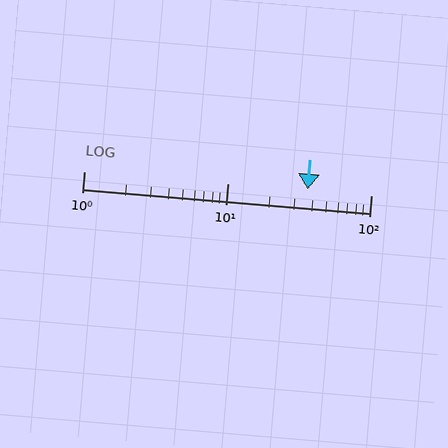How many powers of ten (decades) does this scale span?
The scale spans 2 decades, from 1 to 100.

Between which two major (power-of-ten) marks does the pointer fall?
The pointer is between 10 and 100.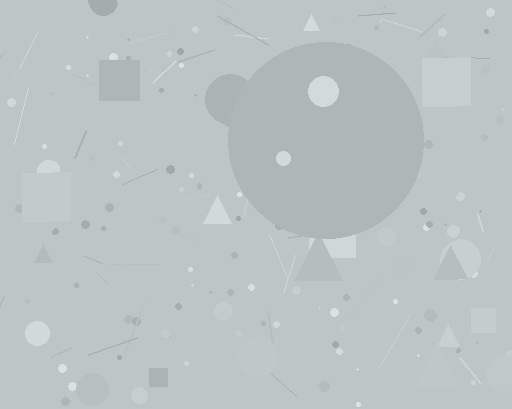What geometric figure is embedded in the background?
A circle is embedded in the background.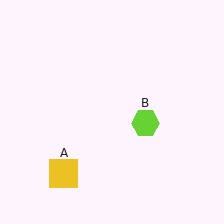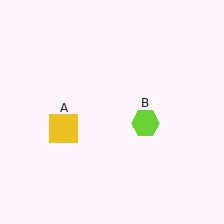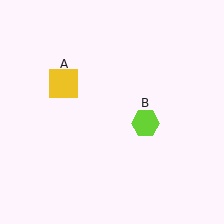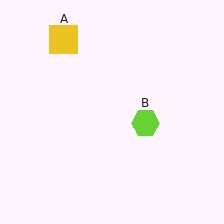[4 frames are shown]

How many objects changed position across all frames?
1 object changed position: yellow square (object A).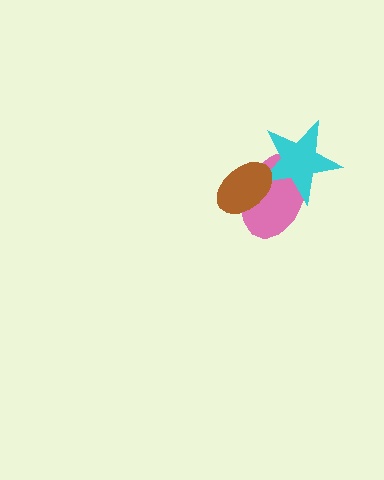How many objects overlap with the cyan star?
2 objects overlap with the cyan star.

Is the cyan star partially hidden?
Yes, it is partially covered by another shape.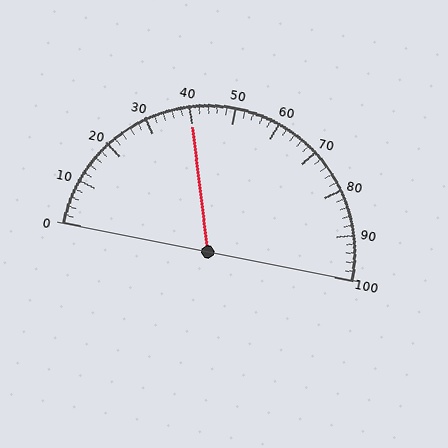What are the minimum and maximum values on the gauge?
The gauge ranges from 0 to 100.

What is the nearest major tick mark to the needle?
The nearest major tick mark is 40.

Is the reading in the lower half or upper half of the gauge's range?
The reading is in the lower half of the range (0 to 100).